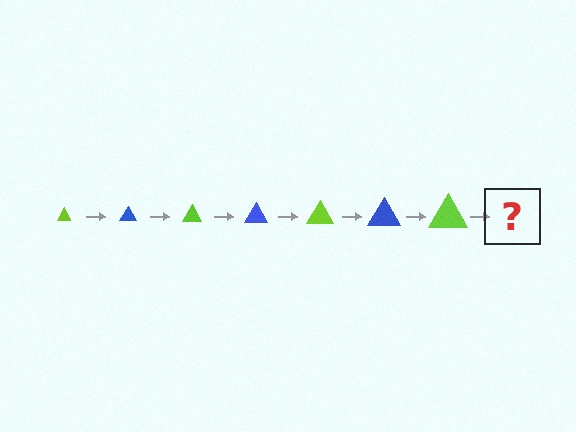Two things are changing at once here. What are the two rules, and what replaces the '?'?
The two rules are that the triangle grows larger each step and the color cycles through lime and blue. The '?' should be a blue triangle, larger than the previous one.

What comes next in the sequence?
The next element should be a blue triangle, larger than the previous one.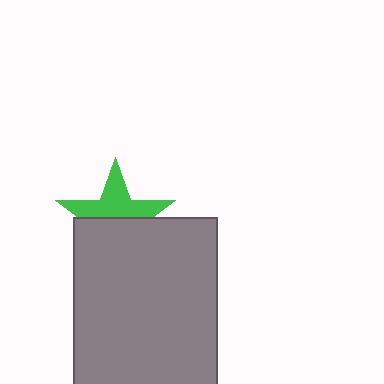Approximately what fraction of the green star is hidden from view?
Roughly 49% of the green star is hidden behind the gray rectangle.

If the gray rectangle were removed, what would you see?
You would see the complete green star.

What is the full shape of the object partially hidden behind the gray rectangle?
The partially hidden object is a green star.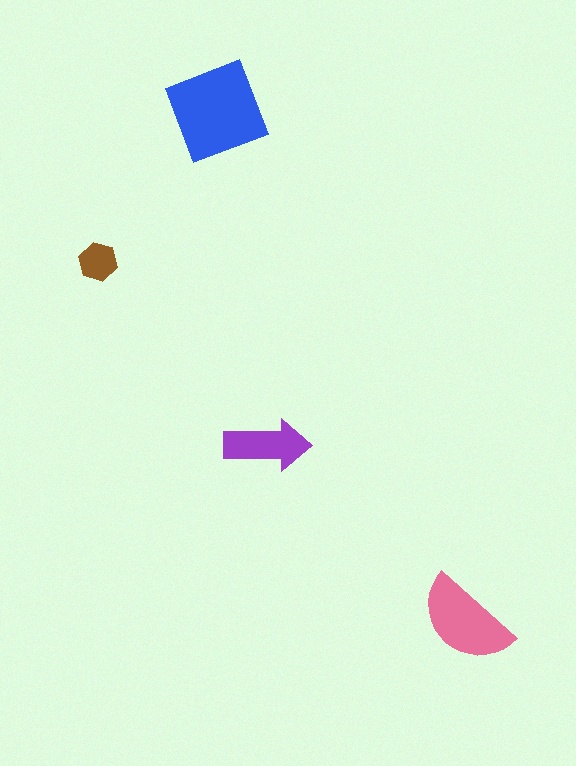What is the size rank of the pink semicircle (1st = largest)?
2nd.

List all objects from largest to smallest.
The blue diamond, the pink semicircle, the purple arrow, the brown hexagon.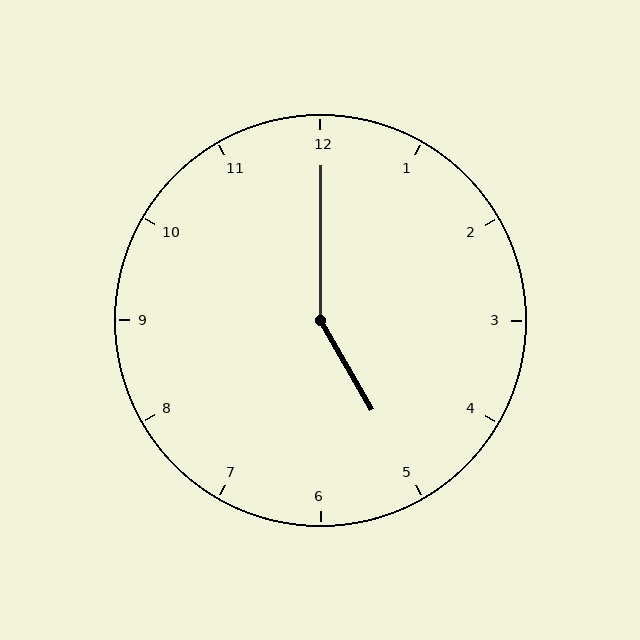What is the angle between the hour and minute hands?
Approximately 150 degrees.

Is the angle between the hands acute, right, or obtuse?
It is obtuse.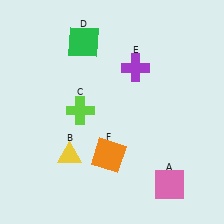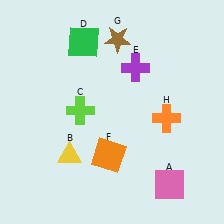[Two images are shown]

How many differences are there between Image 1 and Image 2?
There are 2 differences between the two images.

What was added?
A brown star (G), an orange cross (H) were added in Image 2.